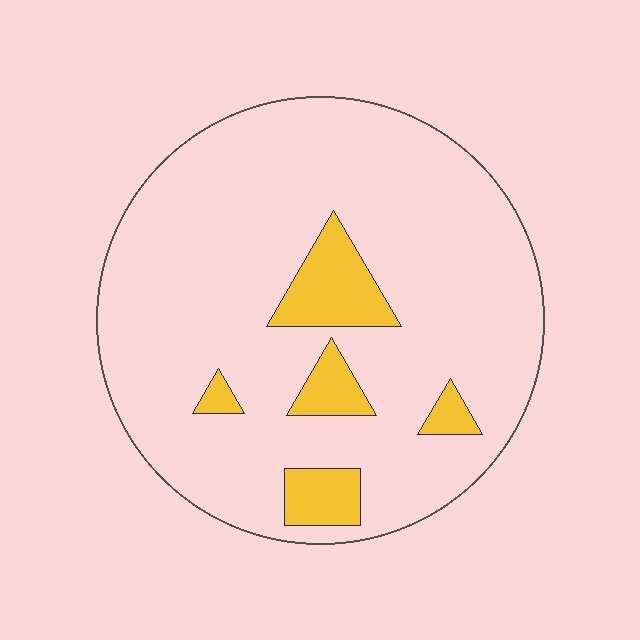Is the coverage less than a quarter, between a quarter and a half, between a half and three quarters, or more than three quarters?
Less than a quarter.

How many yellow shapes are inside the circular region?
5.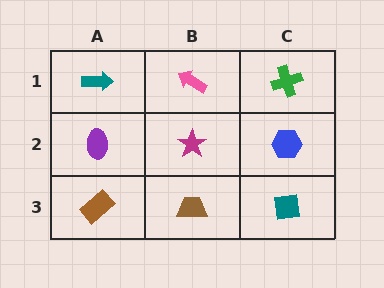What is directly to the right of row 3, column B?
A teal square.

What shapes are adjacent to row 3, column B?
A magenta star (row 2, column B), a brown rectangle (row 3, column A), a teal square (row 3, column C).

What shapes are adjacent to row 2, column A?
A teal arrow (row 1, column A), a brown rectangle (row 3, column A), a magenta star (row 2, column B).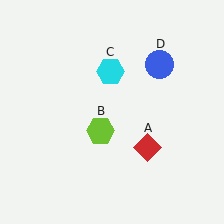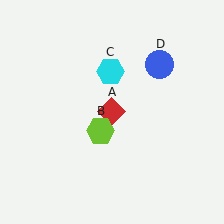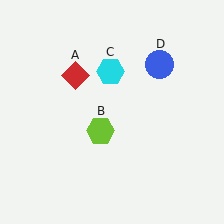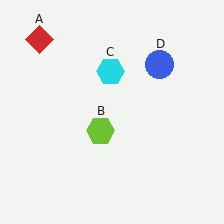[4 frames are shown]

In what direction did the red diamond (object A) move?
The red diamond (object A) moved up and to the left.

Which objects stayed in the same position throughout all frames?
Lime hexagon (object B) and cyan hexagon (object C) and blue circle (object D) remained stationary.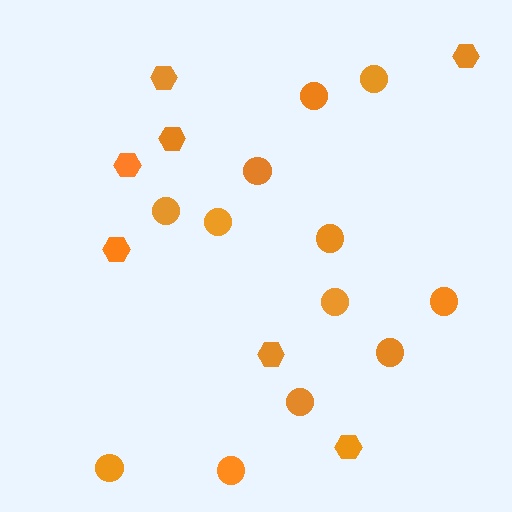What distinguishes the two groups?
There are 2 groups: one group of hexagons (7) and one group of circles (12).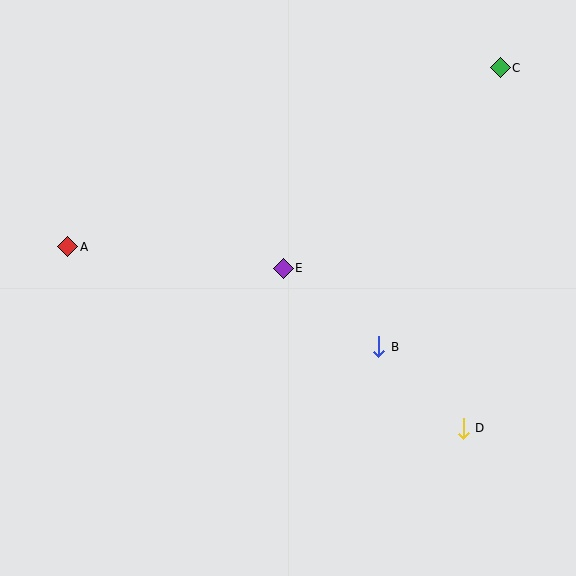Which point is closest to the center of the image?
Point E at (283, 268) is closest to the center.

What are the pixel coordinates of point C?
Point C is at (500, 68).